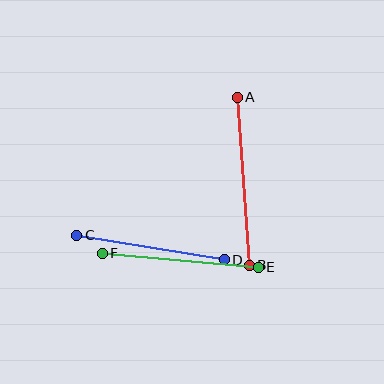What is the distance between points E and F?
The distance is approximately 157 pixels.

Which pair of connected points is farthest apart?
Points A and B are farthest apart.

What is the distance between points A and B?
The distance is approximately 168 pixels.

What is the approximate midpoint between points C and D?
The midpoint is at approximately (151, 247) pixels.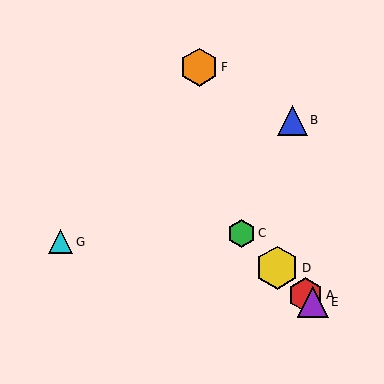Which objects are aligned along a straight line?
Objects A, C, D, E are aligned along a straight line.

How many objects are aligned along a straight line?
4 objects (A, C, D, E) are aligned along a straight line.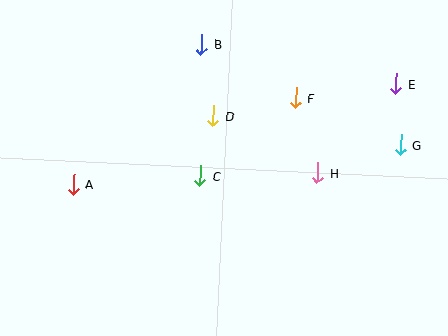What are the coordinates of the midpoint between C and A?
The midpoint between C and A is at (137, 180).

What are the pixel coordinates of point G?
Point G is at (401, 145).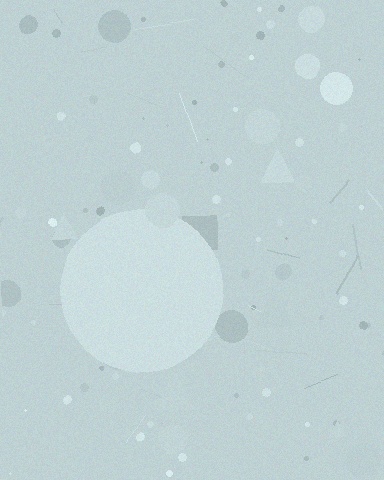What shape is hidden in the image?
A circle is hidden in the image.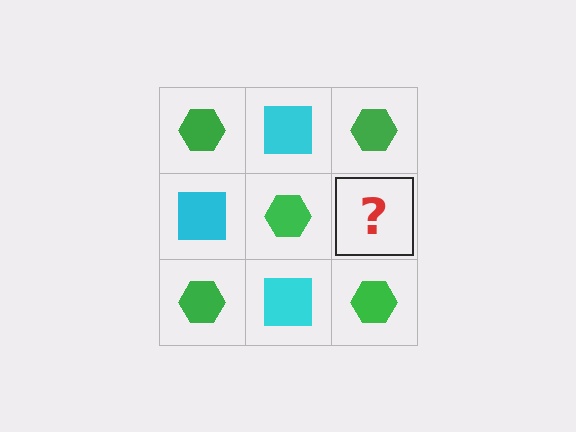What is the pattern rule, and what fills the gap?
The rule is that it alternates green hexagon and cyan square in a checkerboard pattern. The gap should be filled with a cyan square.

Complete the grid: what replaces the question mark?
The question mark should be replaced with a cyan square.